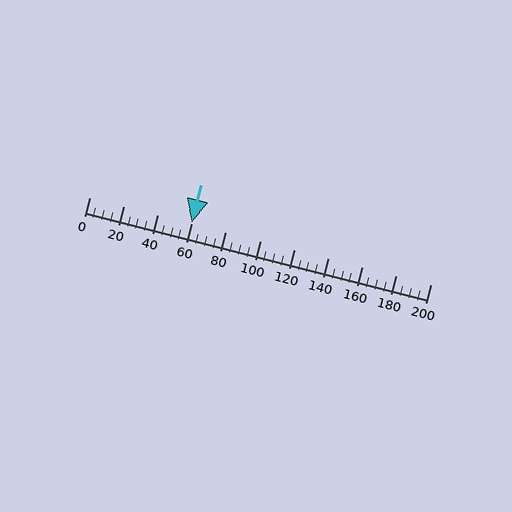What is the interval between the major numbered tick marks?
The major tick marks are spaced 20 units apart.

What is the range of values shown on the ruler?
The ruler shows values from 0 to 200.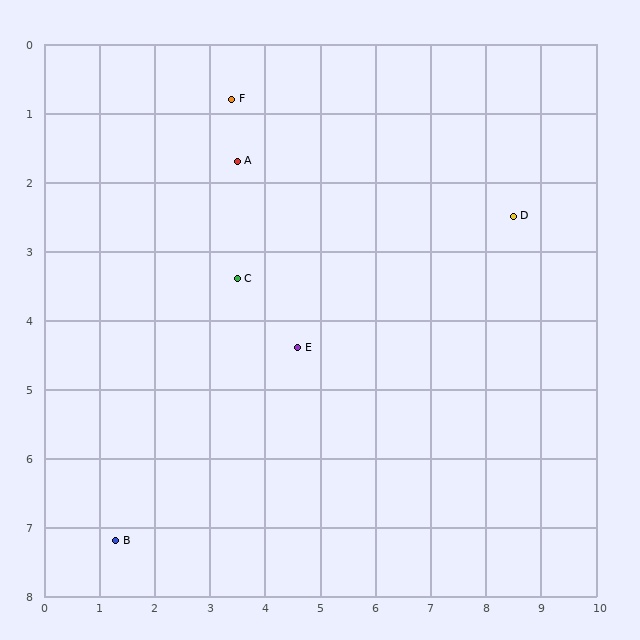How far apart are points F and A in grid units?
Points F and A are about 0.9 grid units apart.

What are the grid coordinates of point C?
Point C is at approximately (3.5, 3.4).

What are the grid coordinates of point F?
Point F is at approximately (3.4, 0.8).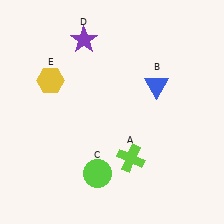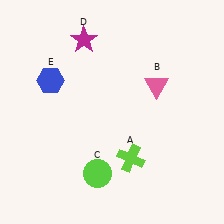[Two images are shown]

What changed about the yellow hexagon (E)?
In Image 1, E is yellow. In Image 2, it changed to blue.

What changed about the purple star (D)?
In Image 1, D is purple. In Image 2, it changed to magenta.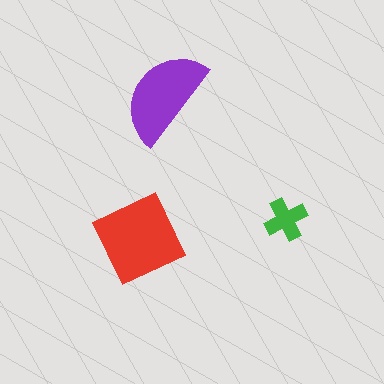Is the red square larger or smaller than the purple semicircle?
Larger.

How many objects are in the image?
There are 3 objects in the image.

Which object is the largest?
The red square.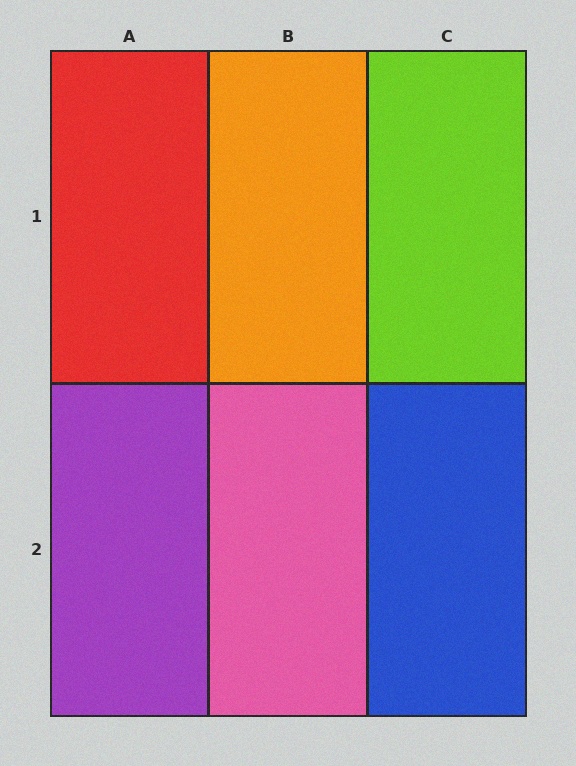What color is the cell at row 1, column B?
Orange.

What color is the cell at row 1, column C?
Lime.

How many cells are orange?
1 cell is orange.